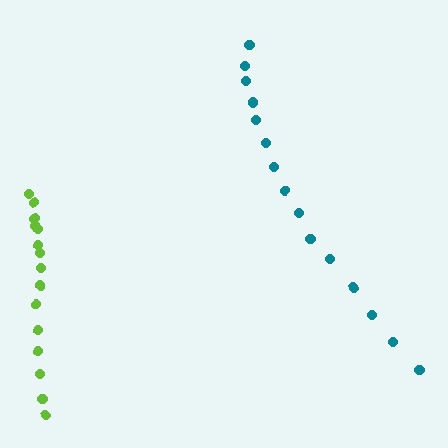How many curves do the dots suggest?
There are 2 distinct paths.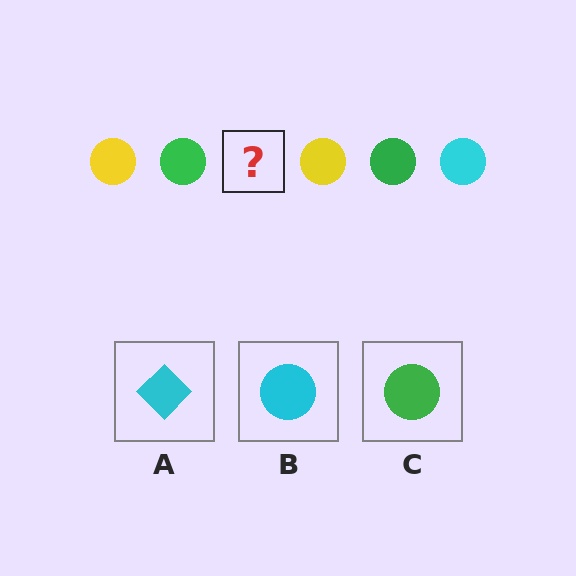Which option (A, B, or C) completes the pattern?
B.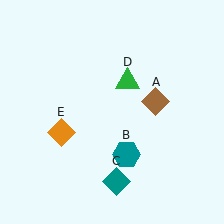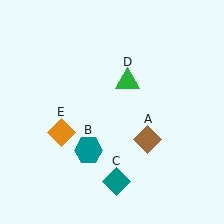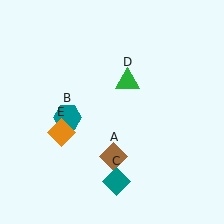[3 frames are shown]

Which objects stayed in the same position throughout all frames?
Teal diamond (object C) and green triangle (object D) and orange diamond (object E) remained stationary.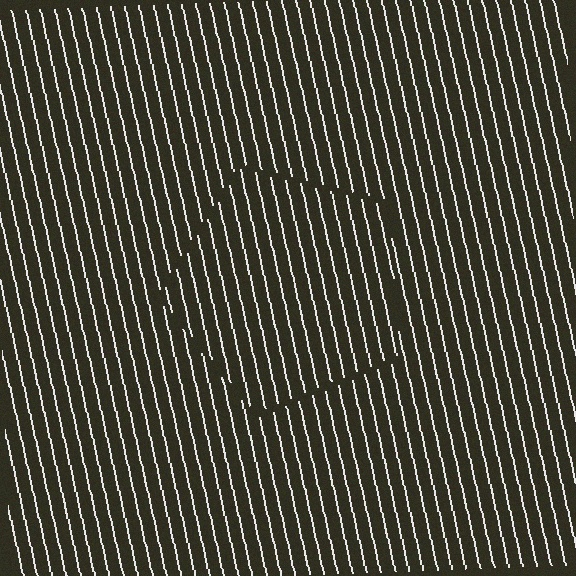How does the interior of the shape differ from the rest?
The interior of the shape contains the same grating, shifted by half a period — the contour is defined by the phase discontinuity where line-ends from the inner and outer gratings abut.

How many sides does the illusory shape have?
5 sides — the line-ends trace a pentagon.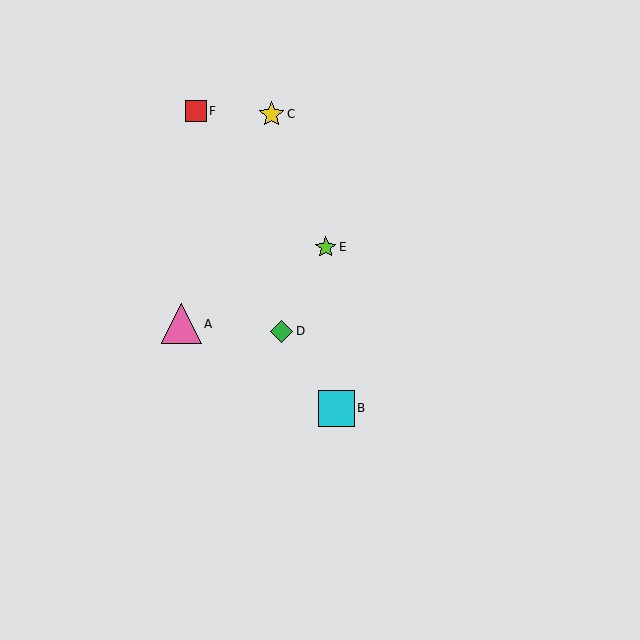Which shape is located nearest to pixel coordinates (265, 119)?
The yellow star (labeled C) at (271, 114) is nearest to that location.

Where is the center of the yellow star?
The center of the yellow star is at (271, 114).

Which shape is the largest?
The pink triangle (labeled A) is the largest.